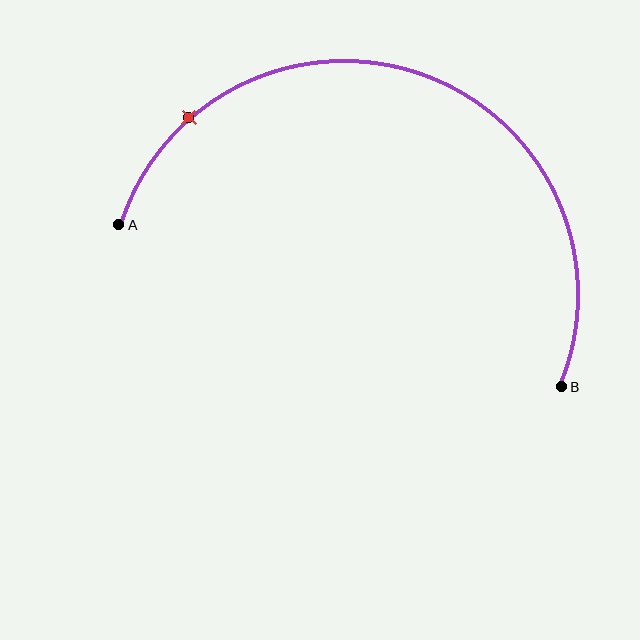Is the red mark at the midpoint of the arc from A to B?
No. The red mark lies on the arc but is closer to endpoint A. The arc midpoint would be at the point on the curve equidistant along the arc from both A and B.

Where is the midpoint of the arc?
The arc midpoint is the point on the curve farthest from the straight line joining A and B. It sits above that line.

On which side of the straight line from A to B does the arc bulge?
The arc bulges above the straight line connecting A and B.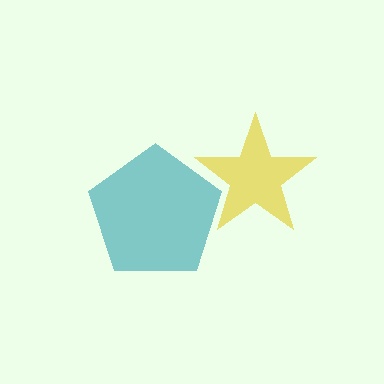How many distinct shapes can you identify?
There are 2 distinct shapes: a yellow star, a teal pentagon.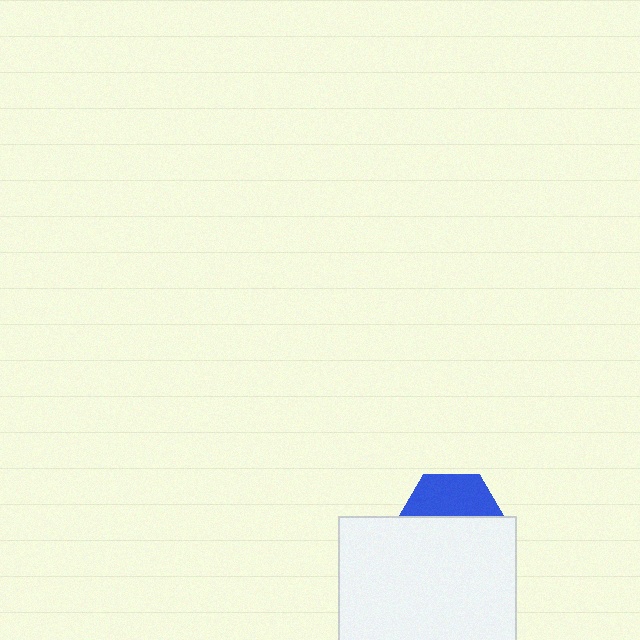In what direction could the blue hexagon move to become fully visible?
The blue hexagon could move up. That would shift it out from behind the white rectangle entirely.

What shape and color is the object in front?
The object in front is a white rectangle.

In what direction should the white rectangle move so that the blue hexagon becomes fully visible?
The white rectangle should move down. That is the shortest direction to clear the overlap and leave the blue hexagon fully visible.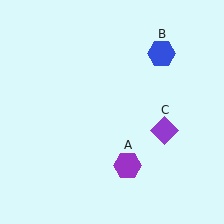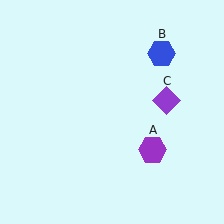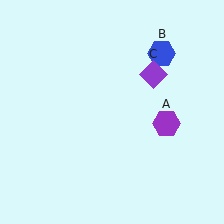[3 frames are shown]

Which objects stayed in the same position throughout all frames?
Blue hexagon (object B) remained stationary.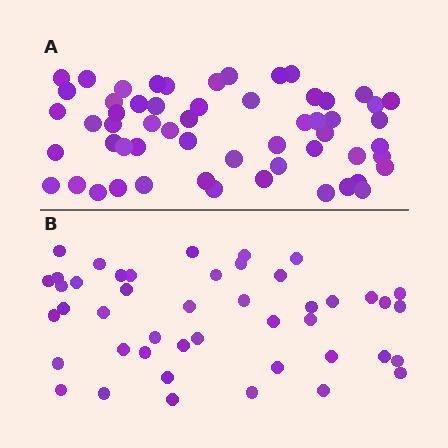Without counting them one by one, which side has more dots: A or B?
Region A (the top region) has more dots.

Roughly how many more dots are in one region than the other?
Region A has roughly 12 or so more dots than region B.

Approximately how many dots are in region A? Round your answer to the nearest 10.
About 60 dots. (The exact count is 57, which rounds to 60.)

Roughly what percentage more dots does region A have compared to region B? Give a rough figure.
About 25% more.